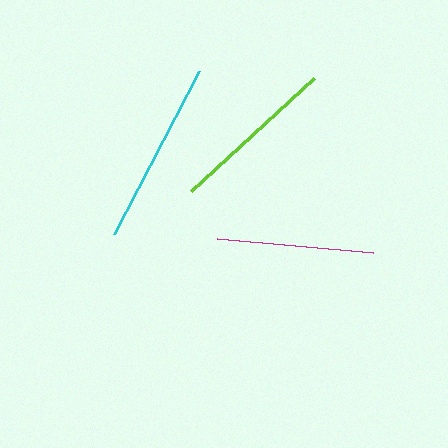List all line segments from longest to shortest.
From longest to shortest: cyan, lime, magenta.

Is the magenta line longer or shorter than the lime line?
The lime line is longer than the magenta line.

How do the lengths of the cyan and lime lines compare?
The cyan and lime lines are approximately the same length.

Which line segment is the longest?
The cyan line is the longest at approximately 183 pixels.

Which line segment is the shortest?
The magenta line is the shortest at approximately 157 pixels.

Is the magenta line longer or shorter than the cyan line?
The cyan line is longer than the magenta line.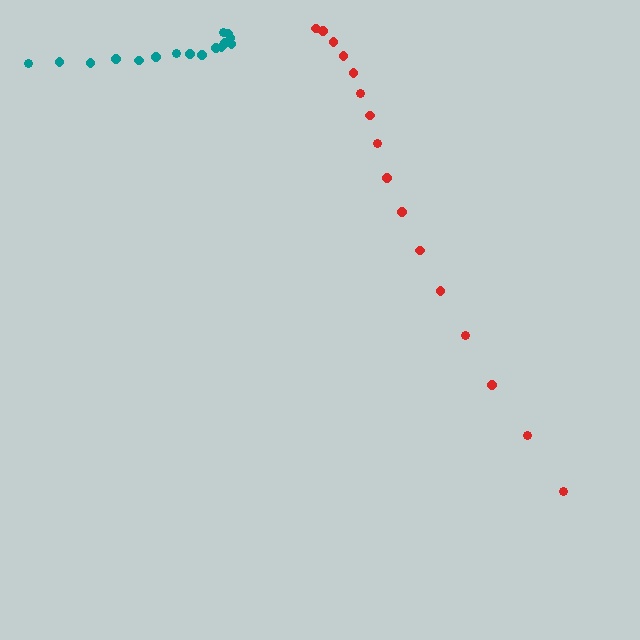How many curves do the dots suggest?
There are 2 distinct paths.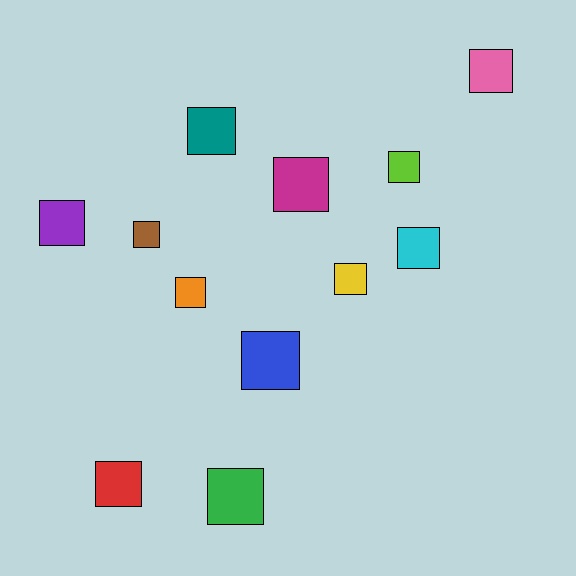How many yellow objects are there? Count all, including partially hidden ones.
There is 1 yellow object.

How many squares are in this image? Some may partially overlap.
There are 12 squares.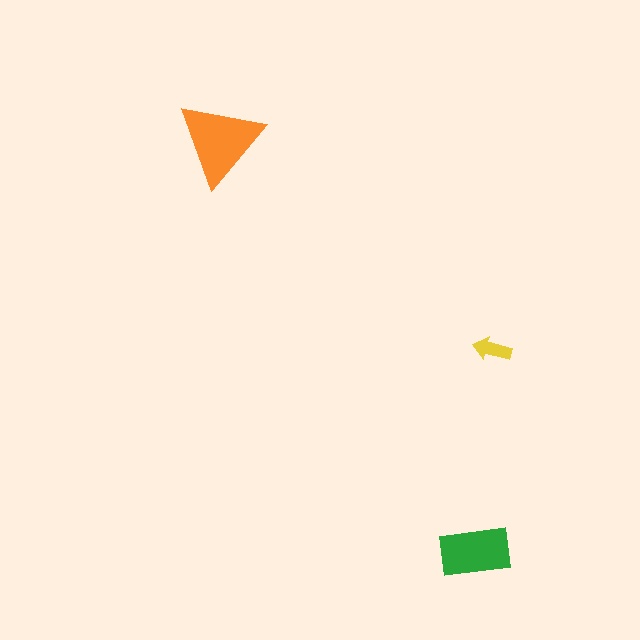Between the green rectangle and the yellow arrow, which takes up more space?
The green rectangle.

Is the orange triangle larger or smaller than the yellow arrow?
Larger.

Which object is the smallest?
The yellow arrow.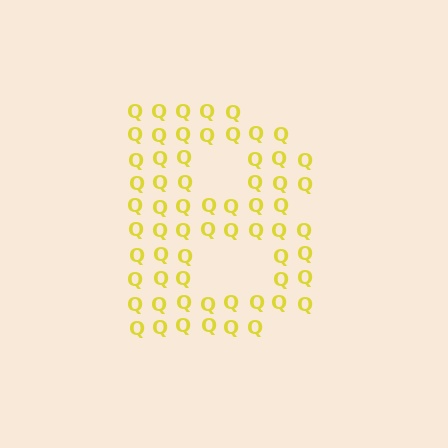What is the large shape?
The large shape is the letter B.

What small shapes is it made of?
It is made of small letter Q's.